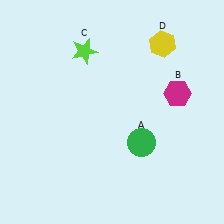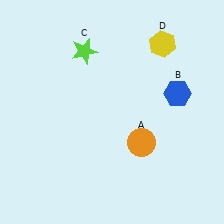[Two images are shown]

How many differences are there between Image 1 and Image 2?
There are 2 differences between the two images.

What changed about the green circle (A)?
In Image 1, A is green. In Image 2, it changed to orange.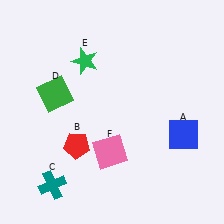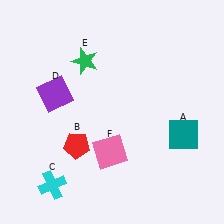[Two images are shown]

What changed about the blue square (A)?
In Image 1, A is blue. In Image 2, it changed to teal.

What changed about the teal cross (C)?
In Image 1, C is teal. In Image 2, it changed to cyan.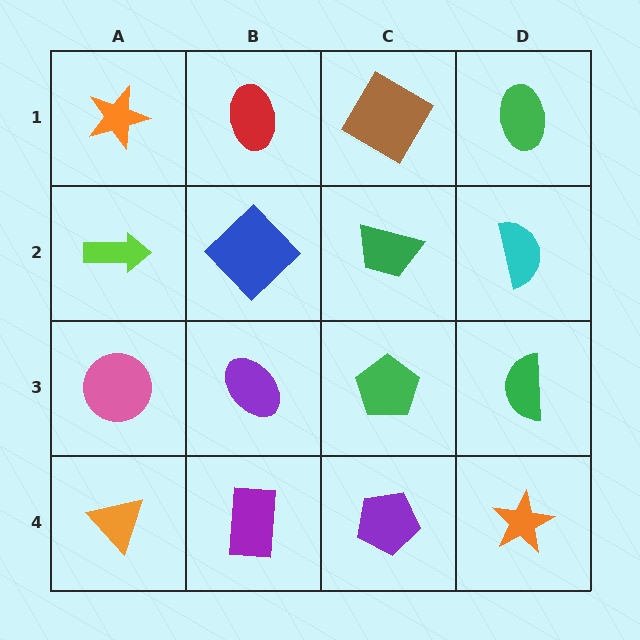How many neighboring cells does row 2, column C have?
4.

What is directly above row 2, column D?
A green ellipse.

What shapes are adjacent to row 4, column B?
A purple ellipse (row 3, column B), an orange triangle (row 4, column A), a purple pentagon (row 4, column C).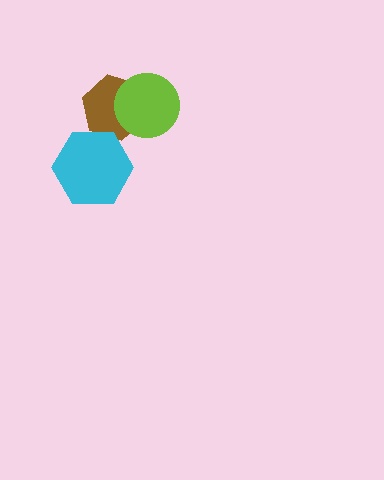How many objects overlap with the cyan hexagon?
1 object overlaps with the cyan hexagon.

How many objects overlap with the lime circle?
1 object overlaps with the lime circle.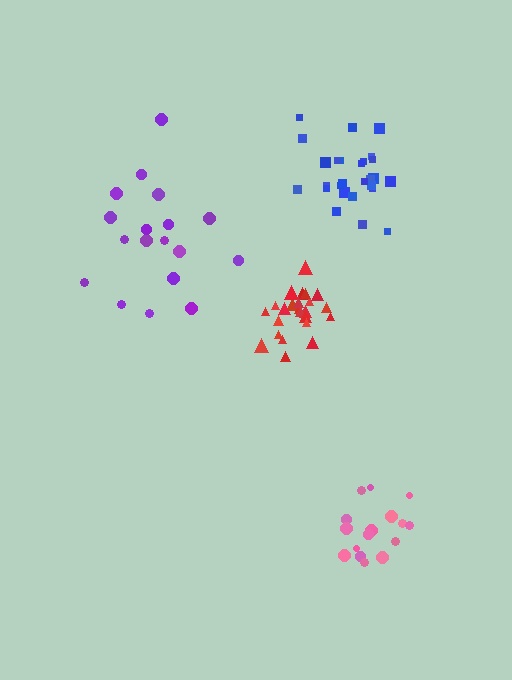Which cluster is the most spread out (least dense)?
Purple.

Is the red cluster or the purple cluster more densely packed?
Red.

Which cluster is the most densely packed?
Red.